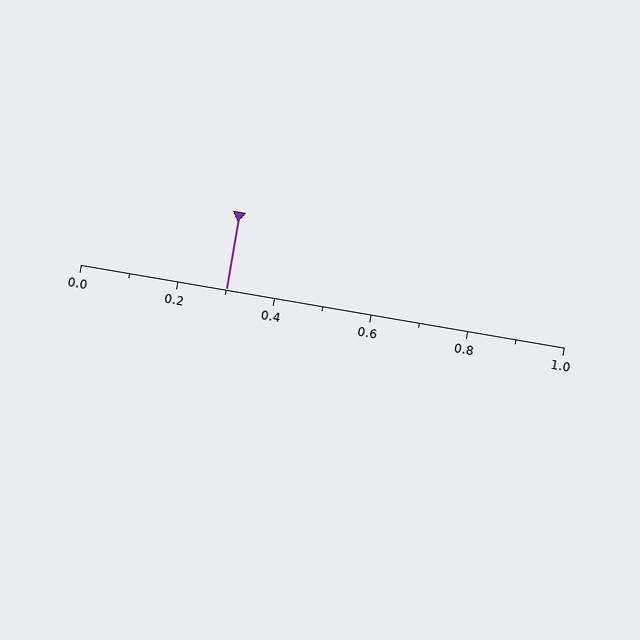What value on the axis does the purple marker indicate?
The marker indicates approximately 0.3.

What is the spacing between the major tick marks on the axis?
The major ticks are spaced 0.2 apart.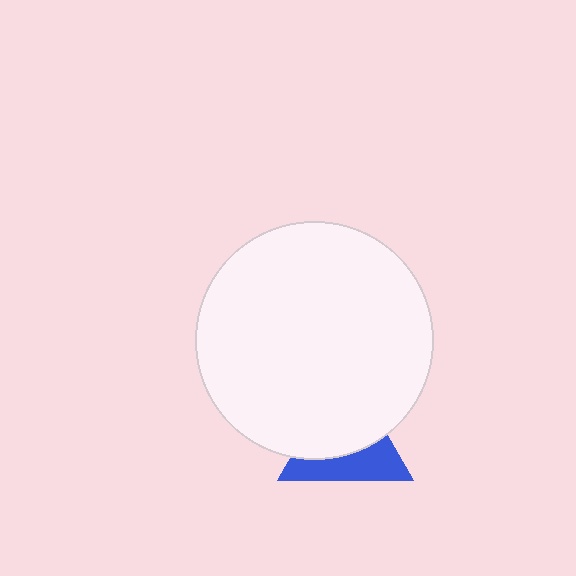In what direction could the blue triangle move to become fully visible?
The blue triangle could move down. That would shift it out from behind the white circle entirely.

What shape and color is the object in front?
The object in front is a white circle.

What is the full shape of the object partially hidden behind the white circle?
The partially hidden object is a blue triangle.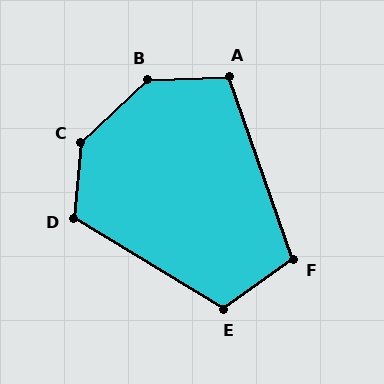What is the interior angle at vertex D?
Approximately 116 degrees (obtuse).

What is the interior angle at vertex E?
Approximately 113 degrees (obtuse).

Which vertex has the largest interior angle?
C, at approximately 140 degrees.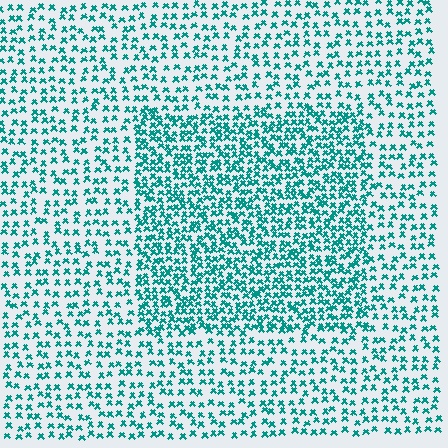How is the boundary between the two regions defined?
The boundary is defined by a change in element density (approximately 1.8x ratio). All elements are the same color, size, and shape.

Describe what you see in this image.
The image contains small teal elements arranged at two different densities. A rectangle-shaped region is visible where the elements are more densely packed than the surrounding area.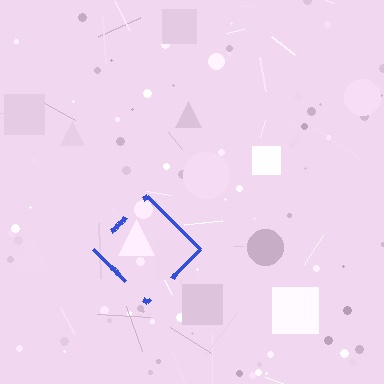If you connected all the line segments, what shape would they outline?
They would outline a diamond.